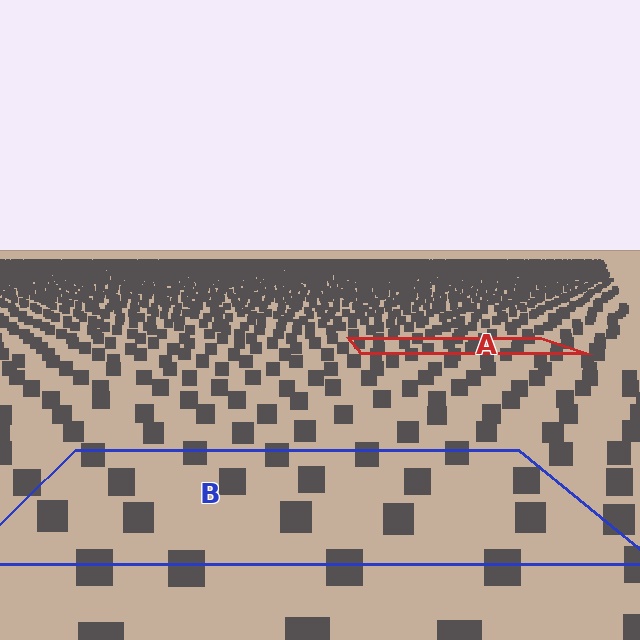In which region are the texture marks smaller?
The texture marks are smaller in region A, because it is farther away.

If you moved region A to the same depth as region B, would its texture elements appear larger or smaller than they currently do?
They would appear larger. At a closer depth, the same texture elements are projected at a bigger on-screen size.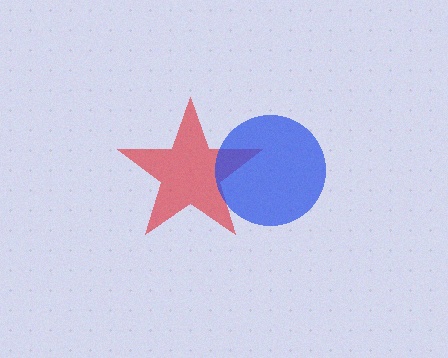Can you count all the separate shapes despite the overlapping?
Yes, there are 2 separate shapes.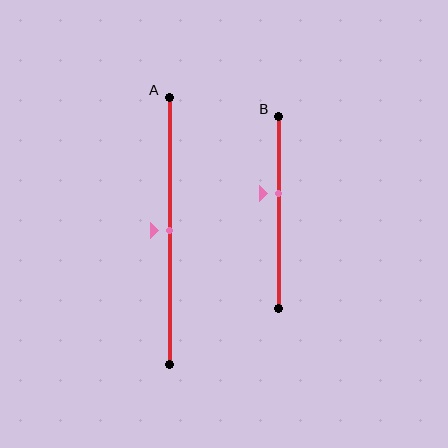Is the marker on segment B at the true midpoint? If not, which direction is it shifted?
No, the marker on segment B is shifted upward by about 10% of the segment length.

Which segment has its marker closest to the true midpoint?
Segment A has its marker closest to the true midpoint.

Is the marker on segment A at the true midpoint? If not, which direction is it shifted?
Yes, the marker on segment A is at the true midpoint.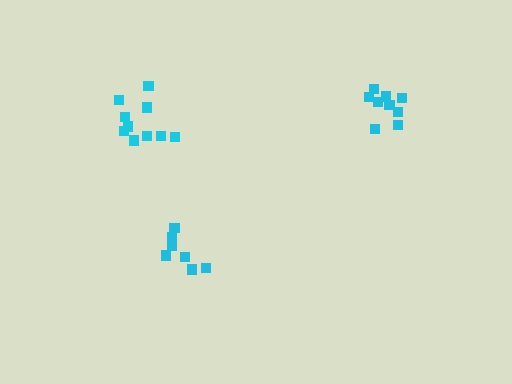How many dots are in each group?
Group 1: 10 dots, Group 2: 7 dots, Group 3: 9 dots (26 total).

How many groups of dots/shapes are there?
There are 3 groups.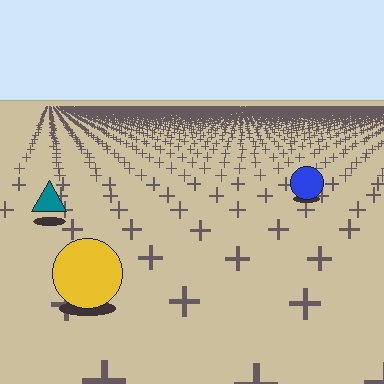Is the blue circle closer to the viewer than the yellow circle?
No. The yellow circle is closer — you can tell from the texture gradient: the ground texture is coarser near it.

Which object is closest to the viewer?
The yellow circle is closest. The texture marks near it are larger and more spread out.